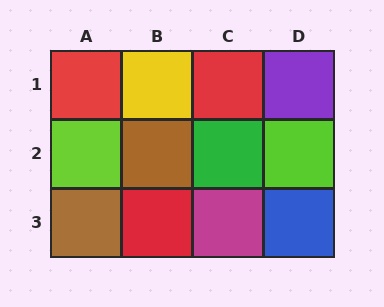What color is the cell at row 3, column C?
Magenta.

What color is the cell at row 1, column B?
Yellow.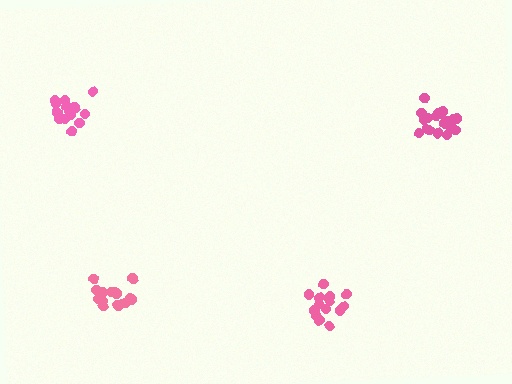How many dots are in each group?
Group 1: 15 dots, Group 2: 20 dots, Group 3: 15 dots, Group 4: 14 dots (64 total).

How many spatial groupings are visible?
There are 4 spatial groupings.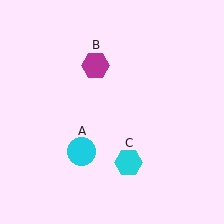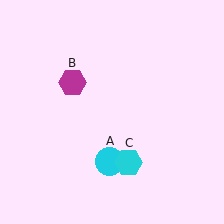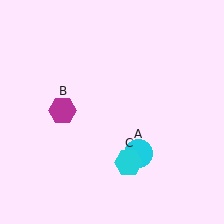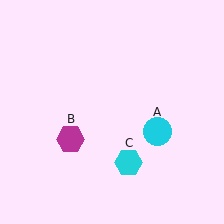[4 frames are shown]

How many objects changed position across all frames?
2 objects changed position: cyan circle (object A), magenta hexagon (object B).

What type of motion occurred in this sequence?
The cyan circle (object A), magenta hexagon (object B) rotated counterclockwise around the center of the scene.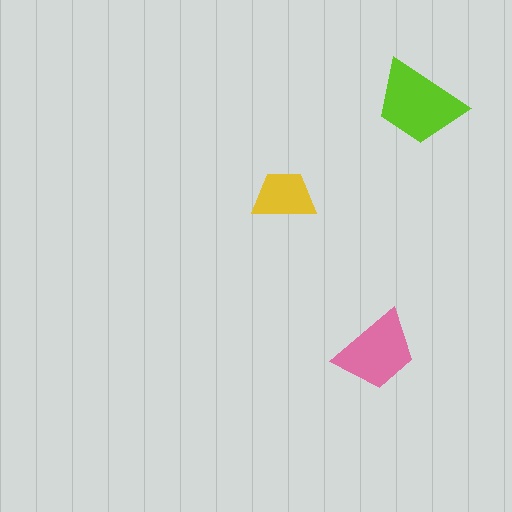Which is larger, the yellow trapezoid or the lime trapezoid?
The lime one.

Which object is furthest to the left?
The yellow trapezoid is leftmost.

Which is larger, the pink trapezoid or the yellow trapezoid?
The pink one.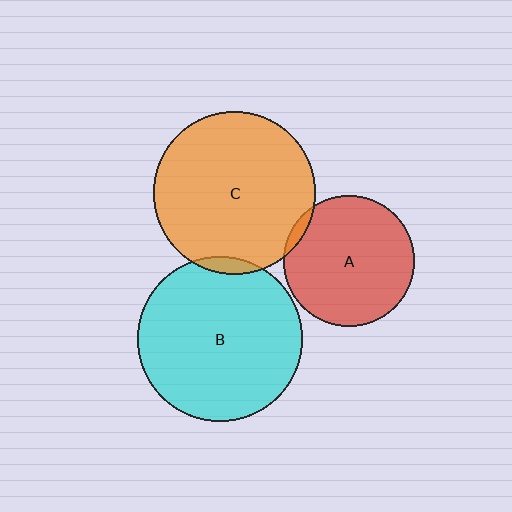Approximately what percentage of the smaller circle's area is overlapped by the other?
Approximately 5%.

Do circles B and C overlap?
Yes.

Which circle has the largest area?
Circle B (cyan).